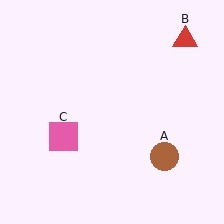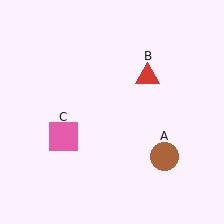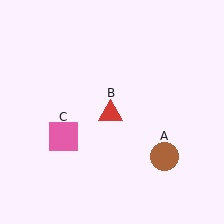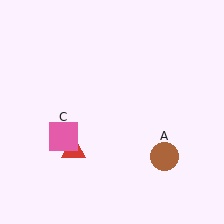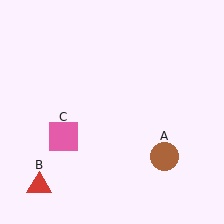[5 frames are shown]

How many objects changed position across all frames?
1 object changed position: red triangle (object B).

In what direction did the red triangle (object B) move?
The red triangle (object B) moved down and to the left.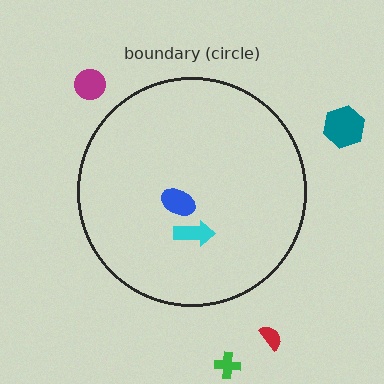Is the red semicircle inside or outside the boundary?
Outside.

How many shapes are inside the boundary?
2 inside, 4 outside.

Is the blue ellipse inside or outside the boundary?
Inside.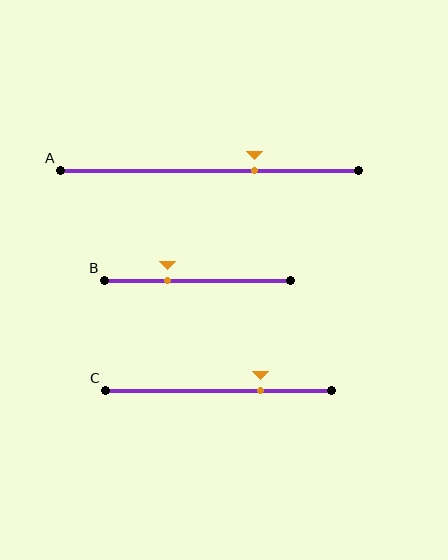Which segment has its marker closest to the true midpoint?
Segment A has its marker closest to the true midpoint.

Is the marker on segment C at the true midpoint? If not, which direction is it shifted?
No, the marker on segment C is shifted to the right by about 19% of the segment length.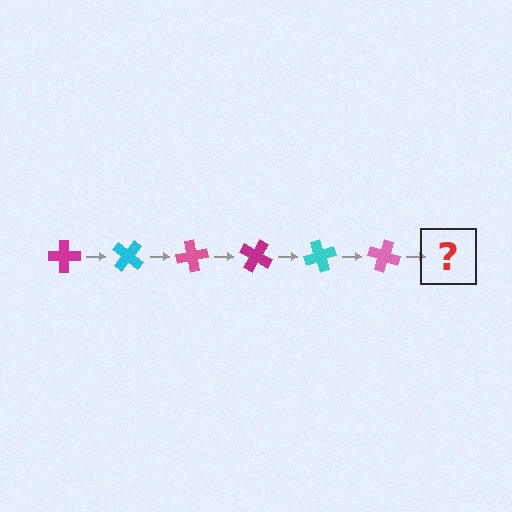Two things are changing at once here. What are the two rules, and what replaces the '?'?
The two rules are that it rotates 40 degrees each step and the color cycles through magenta, cyan, and pink. The '?' should be a magenta cross, rotated 240 degrees from the start.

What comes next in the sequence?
The next element should be a magenta cross, rotated 240 degrees from the start.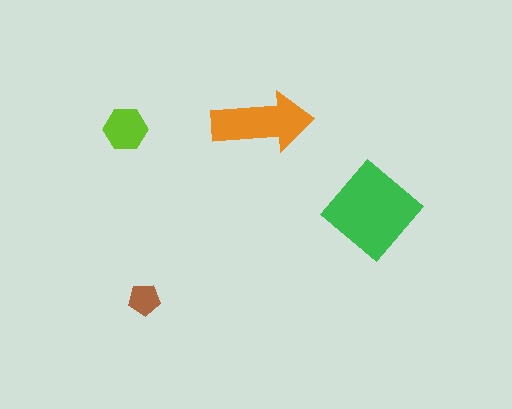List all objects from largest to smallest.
The green diamond, the orange arrow, the lime hexagon, the brown pentagon.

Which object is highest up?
The orange arrow is topmost.